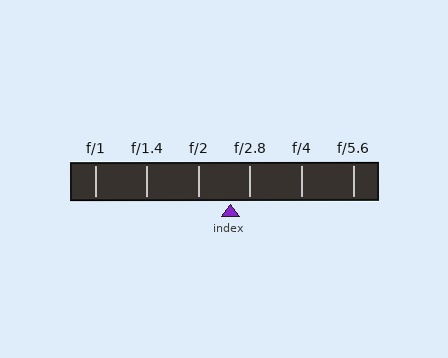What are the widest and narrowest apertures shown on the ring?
The widest aperture shown is f/1 and the narrowest is f/5.6.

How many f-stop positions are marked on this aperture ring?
There are 6 f-stop positions marked.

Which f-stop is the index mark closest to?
The index mark is closest to f/2.8.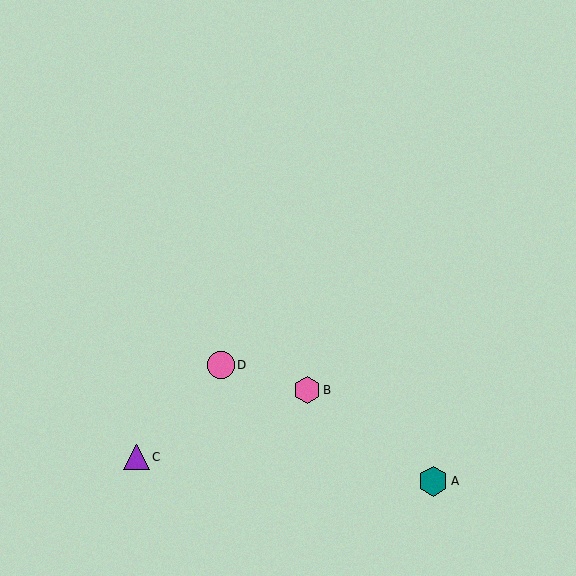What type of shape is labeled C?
Shape C is a purple triangle.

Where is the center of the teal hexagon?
The center of the teal hexagon is at (433, 481).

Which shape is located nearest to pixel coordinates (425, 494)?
The teal hexagon (labeled A) at (433, 481) is nearest to that location.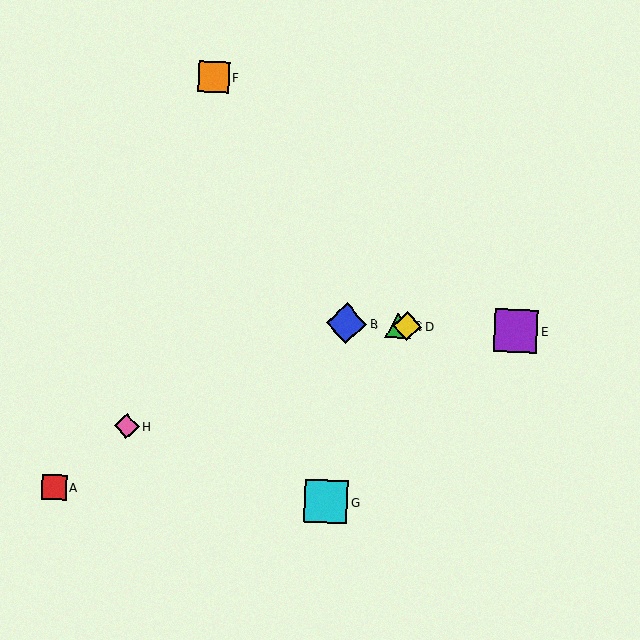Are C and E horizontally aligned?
Yes, both are at y≈326.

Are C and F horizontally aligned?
No, C is at y≈326 and F is at y≈77.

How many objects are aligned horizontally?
4 objects (B, C, D, E) are aligned horizontally.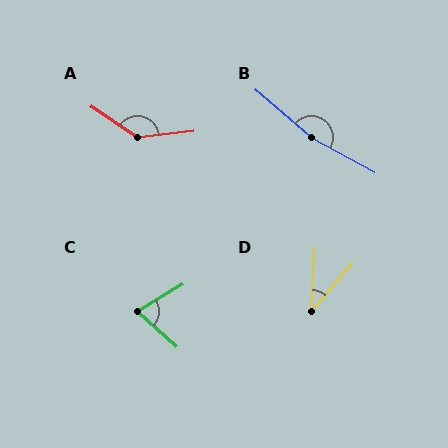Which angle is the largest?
B, at approximately 168 degrees.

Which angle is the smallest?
D, at approximately 37 degrees.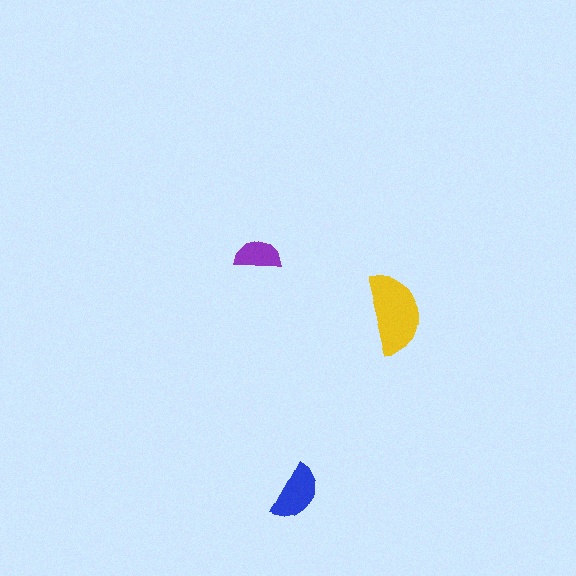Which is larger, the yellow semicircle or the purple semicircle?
The yellow one.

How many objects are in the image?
There are 3 objects in the image.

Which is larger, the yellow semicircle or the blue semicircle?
The yellow one.